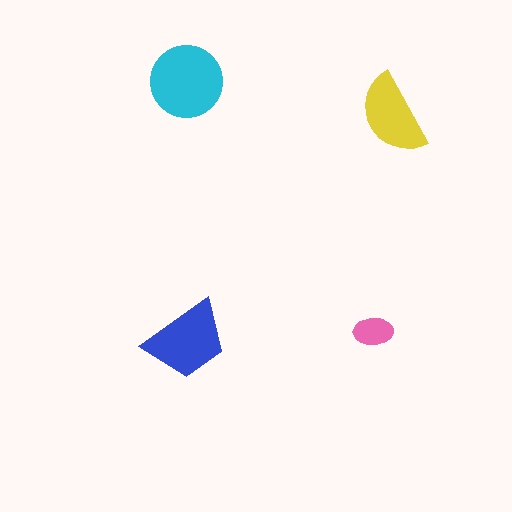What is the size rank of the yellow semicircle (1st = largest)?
3rd.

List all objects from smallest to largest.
The pink ellipse, the yellow semicircle, the blue trapezoid, the cyan circle.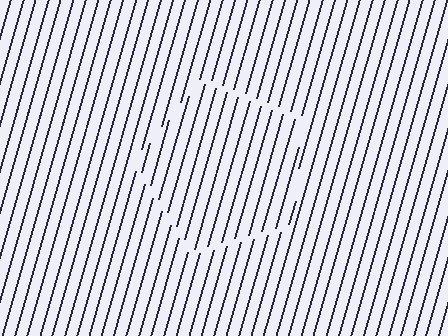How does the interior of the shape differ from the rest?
The interior of the shape contains the same grating, shifted by half a period — the contour is defined by the phase discontinuity where line-ends from the inner and outer gratings abut.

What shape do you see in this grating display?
An illusory pentagon. The interior of the shape contains the same grating, shifted by half a period — the contour is defined by the phase discontinuity where line-ends from the inner and outer gratings abut.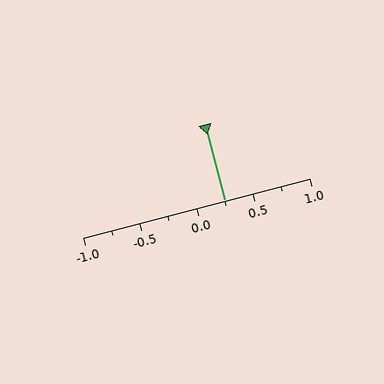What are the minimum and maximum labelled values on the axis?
The axis runs from -1.0 to 1.0.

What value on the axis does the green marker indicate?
The marker indicates approximately 0.25.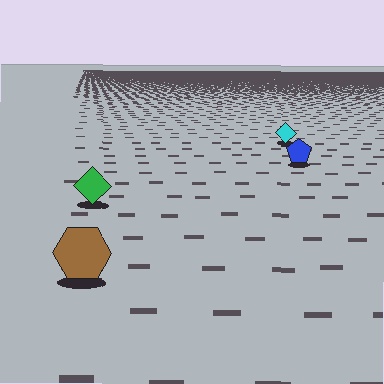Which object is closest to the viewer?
The brown hexagon is closest. The texture marks near it are larger and more spread out.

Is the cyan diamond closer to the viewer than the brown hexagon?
No. The brown hexagon is closer — you can tell from the texture gradient: the ground texture is coarser near it.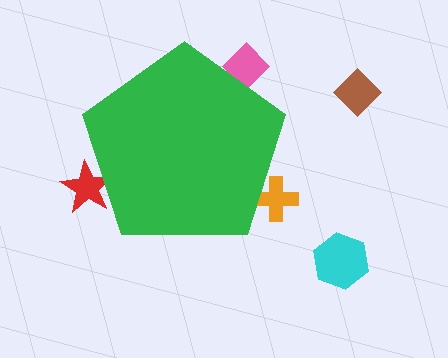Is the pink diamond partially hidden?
Yes, the pink diamond is partially hidden behind the green pentagon.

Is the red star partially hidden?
Yes, the red star is partially hidden behind the green pentagon.